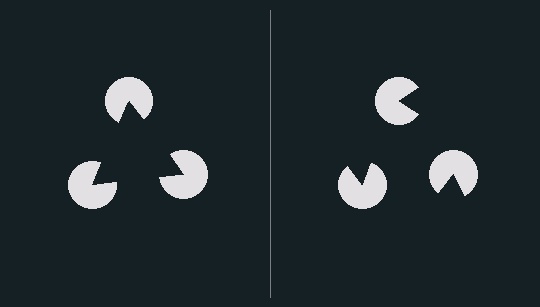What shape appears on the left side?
An illusory triangle.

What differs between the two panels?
The pac-man discs are positioned identically on both sides; only the wedge orientations differ. On the left they align to a triangle; on the right they are misaligned.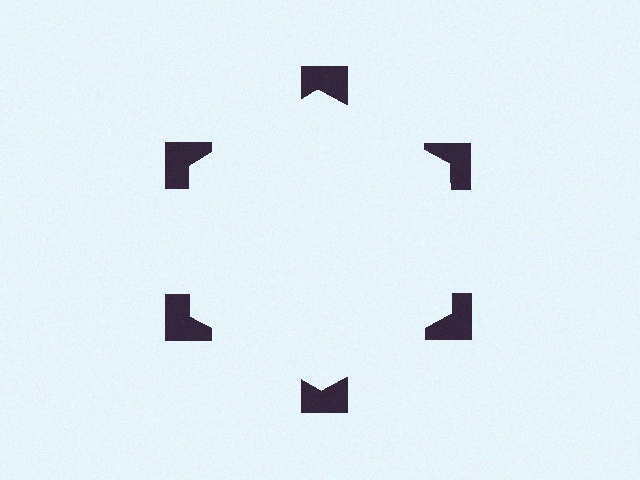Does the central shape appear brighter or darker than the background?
It typically appears slightly brighter than the background, even though no actual brightness change is drawn.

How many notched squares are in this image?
There are 6 — one at each vertex of the illusory hexagon.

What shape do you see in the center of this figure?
An illusory hexagon — its edges are inferred from the aligned wedge cuts in the notched squares, not physically drawn.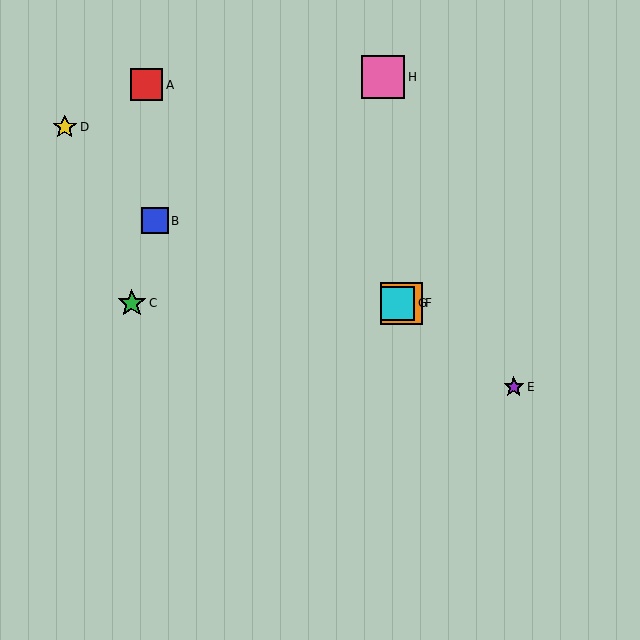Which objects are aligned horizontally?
Objects C, F, G are aligned horizontally.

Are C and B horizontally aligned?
No, C is at y≈303 and B is at y≈221.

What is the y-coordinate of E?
Object E is at y≈387.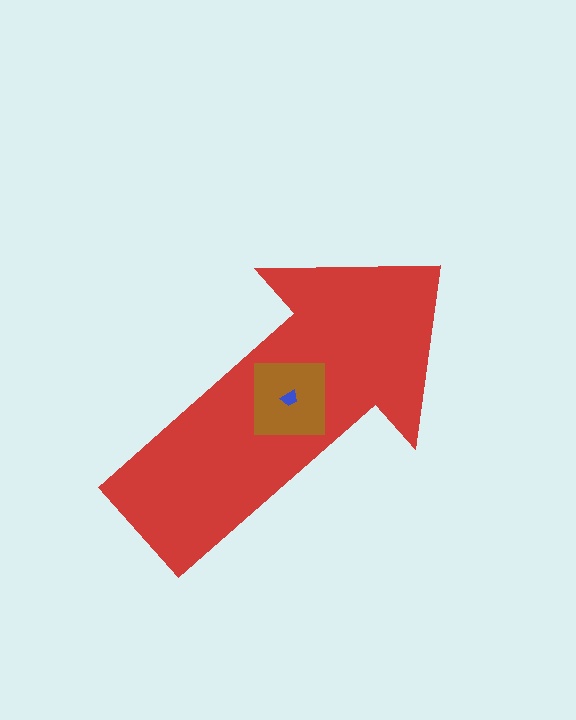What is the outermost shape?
The red arrow.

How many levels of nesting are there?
3.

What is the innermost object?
The blue trapezoid.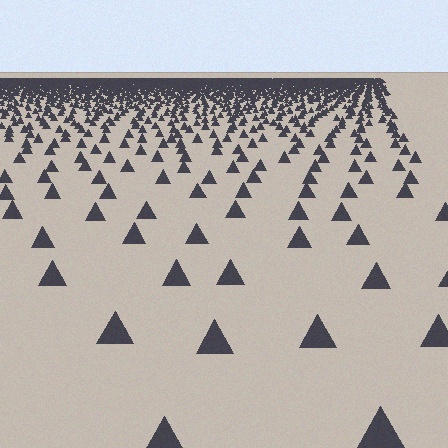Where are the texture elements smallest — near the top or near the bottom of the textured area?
Near the top.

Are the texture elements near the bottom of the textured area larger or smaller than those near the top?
Larger. Near the bottom, elements are closer to the viewer and appear at a bigger on-screen size.